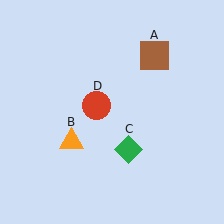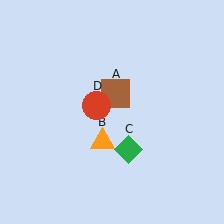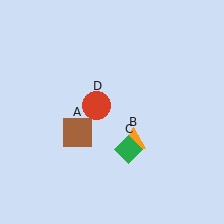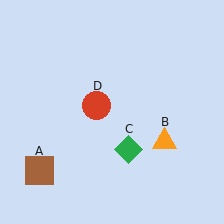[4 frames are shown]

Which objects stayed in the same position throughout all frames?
Green diamond (object C) and red circle (object D) remained stationary.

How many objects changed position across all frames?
2 objects changed position: brown square (object A), orange triangle (object B).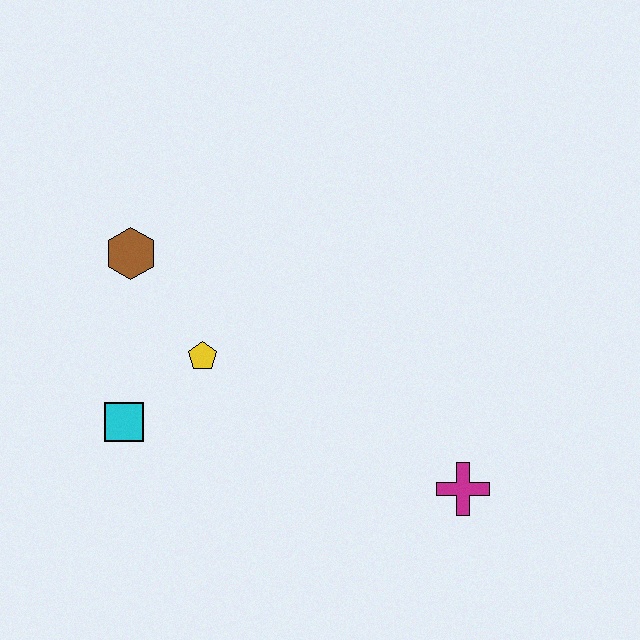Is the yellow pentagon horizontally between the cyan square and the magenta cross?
Yes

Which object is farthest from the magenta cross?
The brown hexagon is farthest from the magenta cross.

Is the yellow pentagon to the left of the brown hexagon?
No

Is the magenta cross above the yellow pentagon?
No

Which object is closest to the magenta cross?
The yellow pentagon is closest to the magenta cross.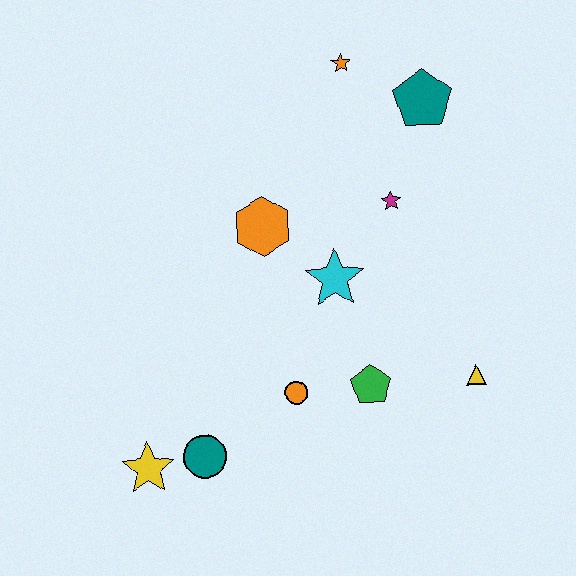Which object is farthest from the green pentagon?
The orange star is farthest from the green pentagon.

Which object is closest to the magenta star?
The cyan star is closest to the magenta star.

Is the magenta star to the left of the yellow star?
No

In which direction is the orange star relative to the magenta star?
The orange star is above the magenta star.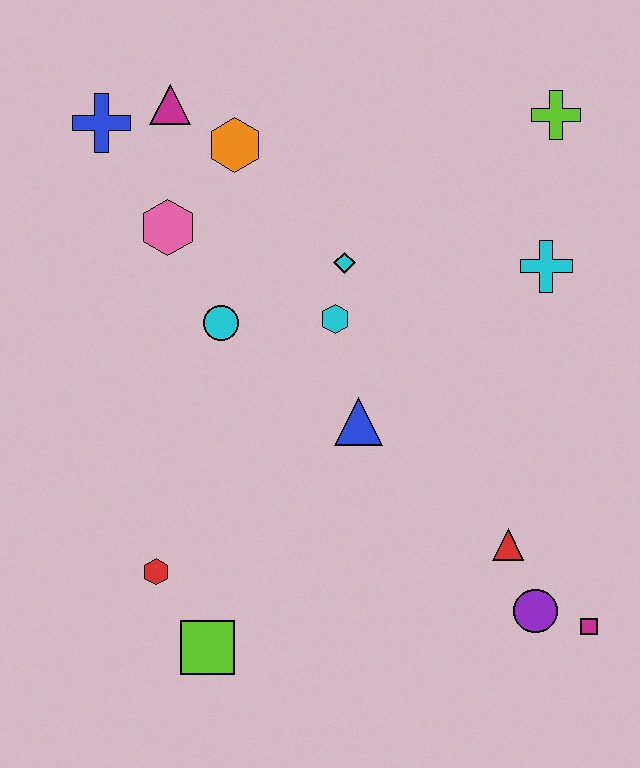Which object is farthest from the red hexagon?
The lime cross is farthest from the red hexagon.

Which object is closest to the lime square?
The red hexagon is closest to the lime square.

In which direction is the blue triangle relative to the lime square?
The blue triangle is above the lime square.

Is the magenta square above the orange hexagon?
No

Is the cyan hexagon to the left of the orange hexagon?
No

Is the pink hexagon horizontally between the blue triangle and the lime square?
No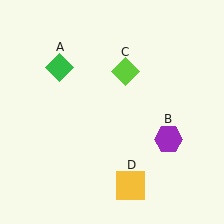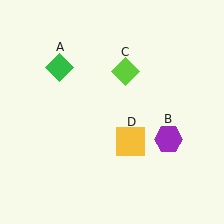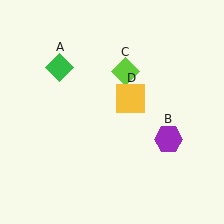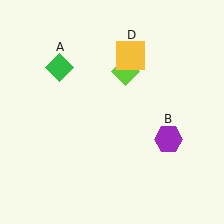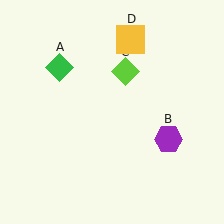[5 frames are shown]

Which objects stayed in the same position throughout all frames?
Green diamond (object A) and purple hexagon (object B) and lime diamond (object C) remained stationary.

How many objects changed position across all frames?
1 object changed position: yellow square (object D).